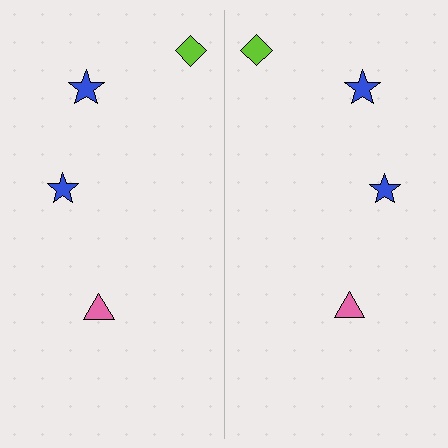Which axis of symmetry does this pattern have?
The pattern has a vertical axis of symmetry running through the center of the image.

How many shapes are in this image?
There are 8 shapes in this image.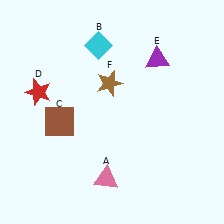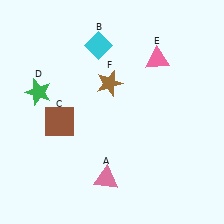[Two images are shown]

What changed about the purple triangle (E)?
In Image 1, E is purple. In Image 2, it changed to pink.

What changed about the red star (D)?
In Image 1, D is red. In Image 2, it changed to green.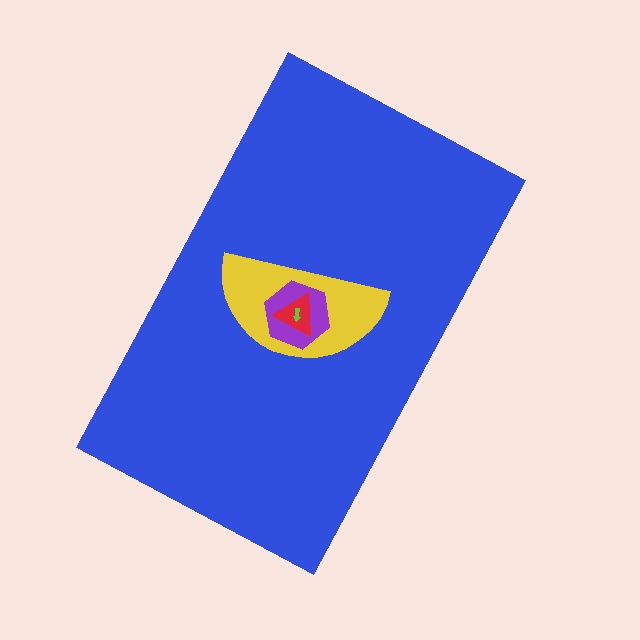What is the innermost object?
The lime arrow.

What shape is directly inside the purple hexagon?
The red triangle.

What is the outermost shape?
The blue rectangle.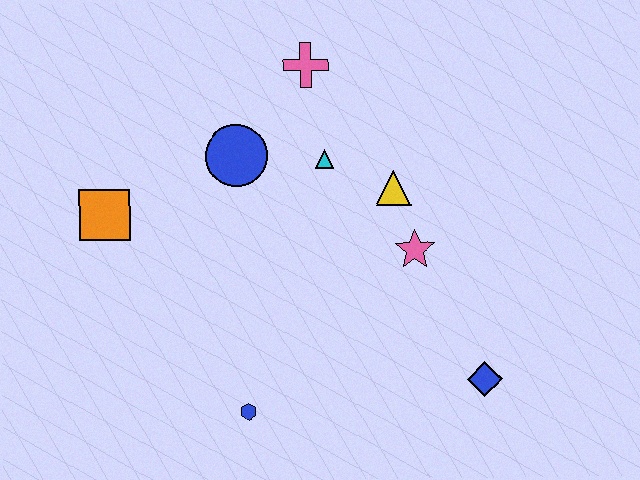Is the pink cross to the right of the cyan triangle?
No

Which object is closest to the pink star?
The yellow triangle is closest to the pink star.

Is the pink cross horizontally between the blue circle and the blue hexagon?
No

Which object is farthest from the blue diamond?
The orange square is farthest from the blue diamond.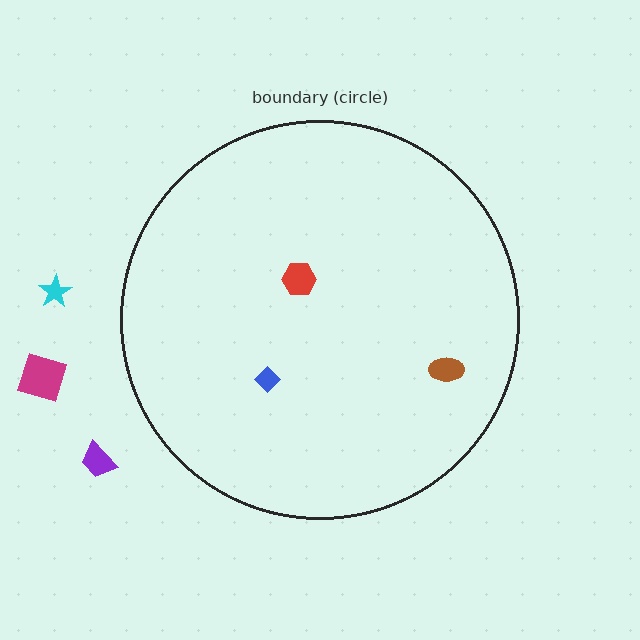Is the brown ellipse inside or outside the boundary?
Inside.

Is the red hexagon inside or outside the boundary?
Inside.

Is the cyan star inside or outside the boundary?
Outside.